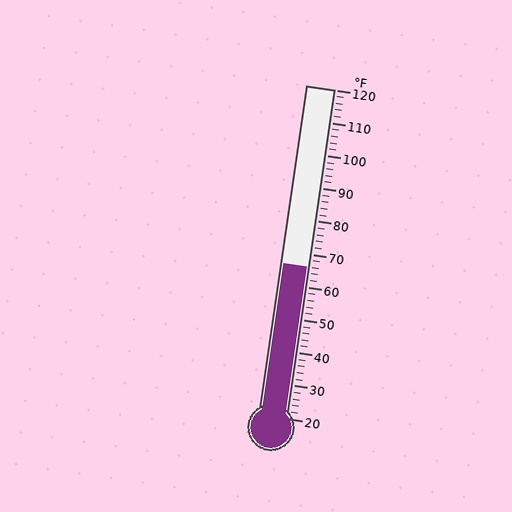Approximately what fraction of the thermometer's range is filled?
The thermometer is filled to approximately 45% of its range.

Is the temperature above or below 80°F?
The temperature is below 80°F.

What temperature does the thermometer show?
The thermometer shows approximately 66°F.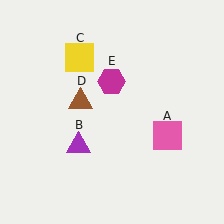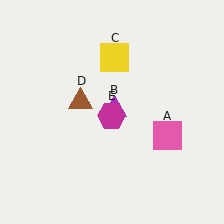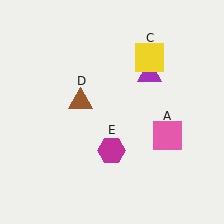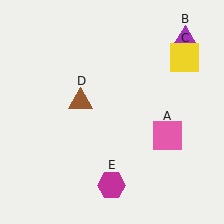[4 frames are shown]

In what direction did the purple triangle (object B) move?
The purple triangle (object B) moved up and to the right.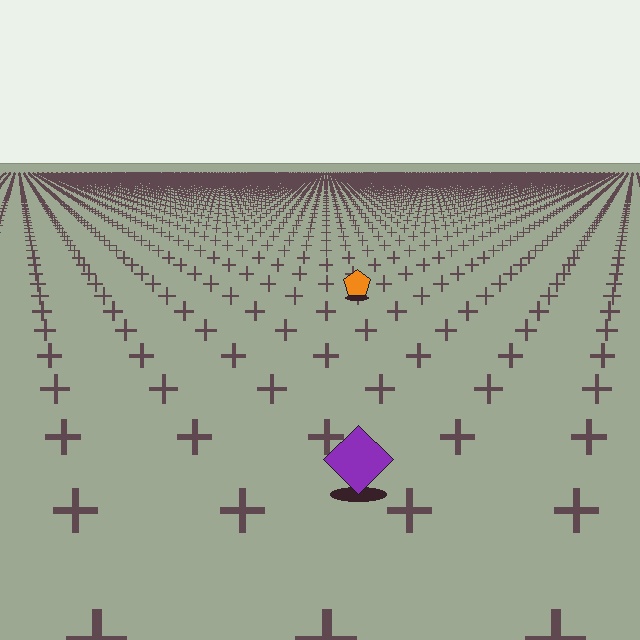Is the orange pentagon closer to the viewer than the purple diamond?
No. The purple diamond is closer — you can tell from the texture gradient: the ground texture is coarser near it.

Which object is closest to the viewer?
The purple diamond is closest. The texture marks near it are larger and more spread out.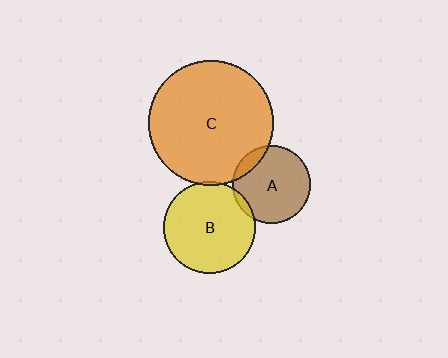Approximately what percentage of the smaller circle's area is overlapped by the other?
Approximately 10%.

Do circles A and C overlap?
Yes.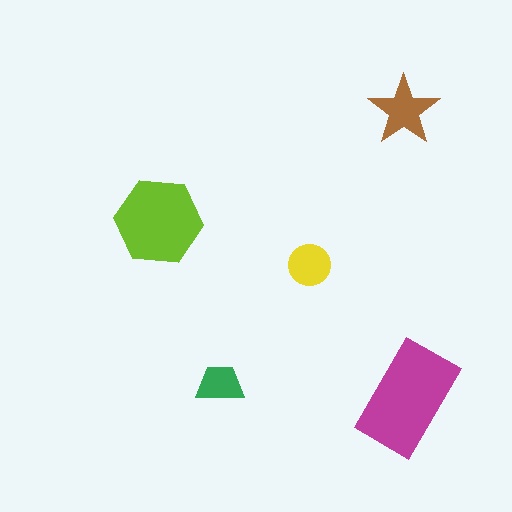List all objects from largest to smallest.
The magenta rectangle, the lime hexagon, the brown star, the yellow circle, the green trapezoid.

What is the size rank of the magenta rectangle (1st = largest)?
1st.